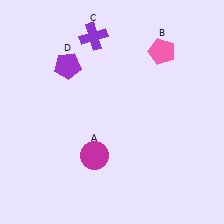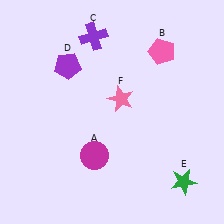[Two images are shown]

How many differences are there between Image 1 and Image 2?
There are 2 differences between the two images.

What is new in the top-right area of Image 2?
A pink star (F) was added in the top-right area of Image 2.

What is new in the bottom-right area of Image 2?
A green star (E) was added in the bottom-right area of Image 2.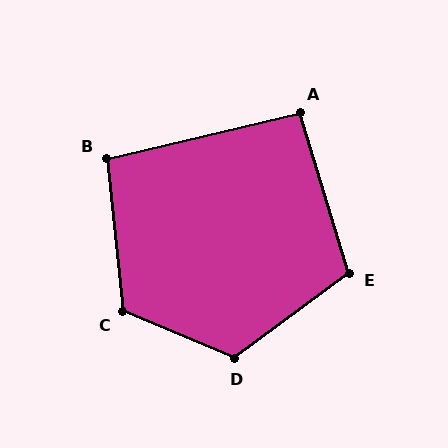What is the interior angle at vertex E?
Approximately 109 degrees (obtuse).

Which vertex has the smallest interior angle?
A, at approximately 94 degrees.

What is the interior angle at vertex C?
Approximately 118 degrees (obtuse).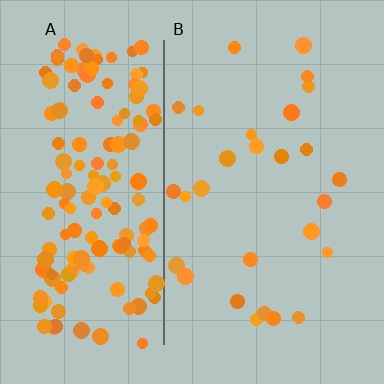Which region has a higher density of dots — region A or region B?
A (the left).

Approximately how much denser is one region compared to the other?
Approximately 5.7× — region A over region B.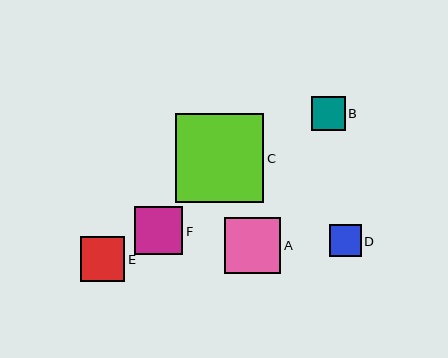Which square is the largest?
Square C is the largest with a size of approximately 88 pixels.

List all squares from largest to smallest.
From largest to smallest: C, A, F, E, B, D.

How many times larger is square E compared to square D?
Square E is approximately 1.4 times the size of square D.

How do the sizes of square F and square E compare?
Square F and square E are approximately the same size.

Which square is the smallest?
Square D is the smallest with a size of approximately 32 pixels.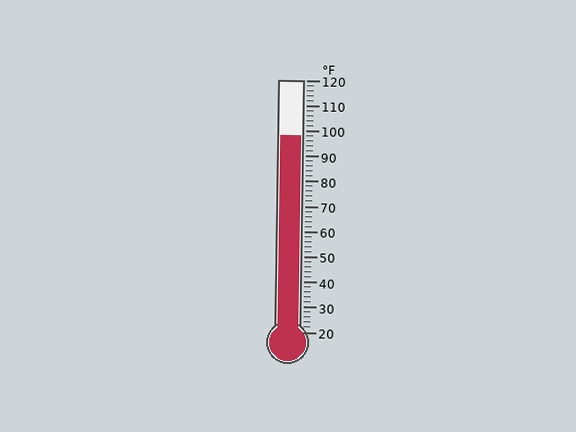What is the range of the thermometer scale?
The thermometer scale ranges from 20°F to 120°F.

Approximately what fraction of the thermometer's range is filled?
The thermometer is filled to approximately 80% of its range.